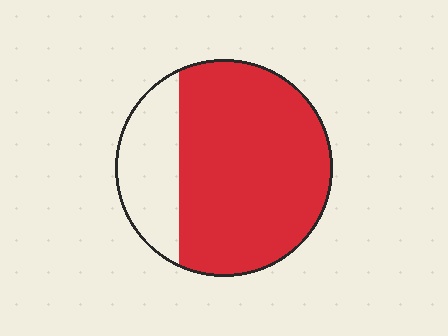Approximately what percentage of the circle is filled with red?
Approximately 75%.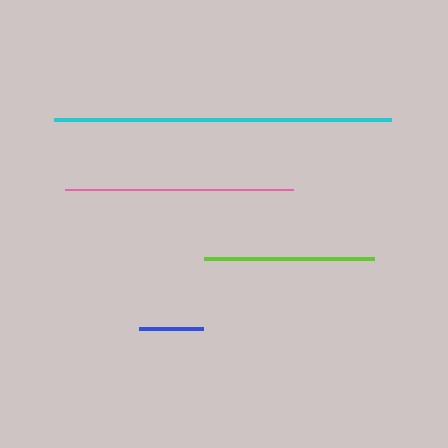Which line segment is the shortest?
The blue line is the shortest at approximately 63 pixels.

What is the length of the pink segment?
The pink segment is approximately 228 pixels long.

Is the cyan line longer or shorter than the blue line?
The cyan line is longer than the blue line.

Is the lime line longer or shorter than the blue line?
The lime line is longer than the blue line.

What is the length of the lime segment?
The lime segment is approximately 170 pixels long.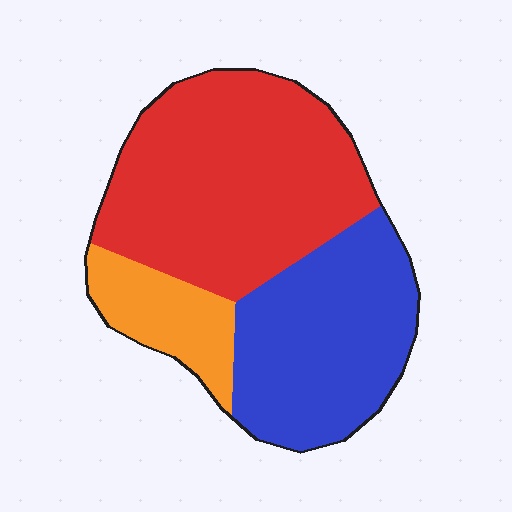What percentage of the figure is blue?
Blue covers roughly 35% of the figure.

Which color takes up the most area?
Red, at roughly 50%.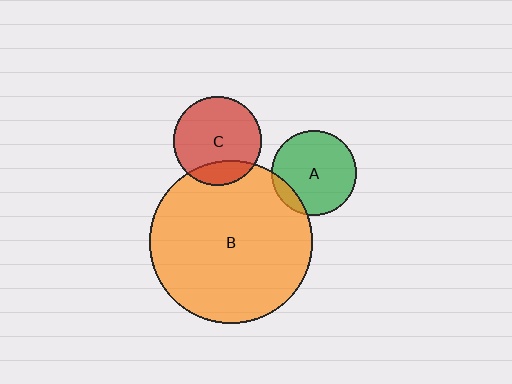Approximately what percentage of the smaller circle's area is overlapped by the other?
Approximately 20%.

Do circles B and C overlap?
Yes.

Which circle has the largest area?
Circle B (orange).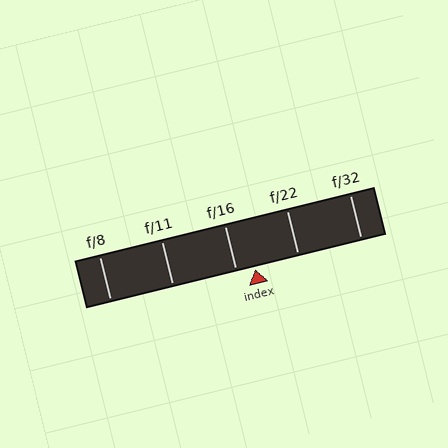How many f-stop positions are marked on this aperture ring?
There are 5 f-stop positions marked.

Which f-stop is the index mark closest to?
The index mark is closest to f/16.